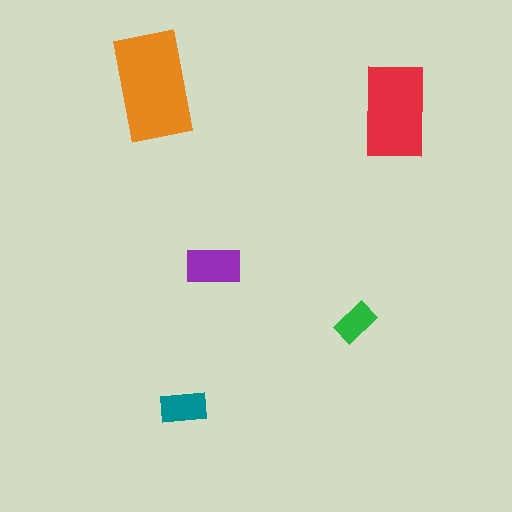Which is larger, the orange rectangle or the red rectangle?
The orange one.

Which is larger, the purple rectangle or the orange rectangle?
The orange one.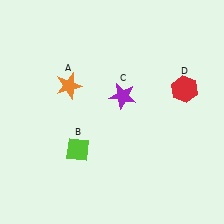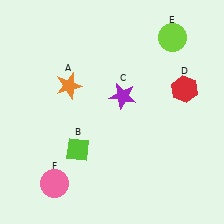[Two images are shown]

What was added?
A lime circle (E), a pink circle (F) were added in Image 2.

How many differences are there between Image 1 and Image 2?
There are 2 differences between the two images.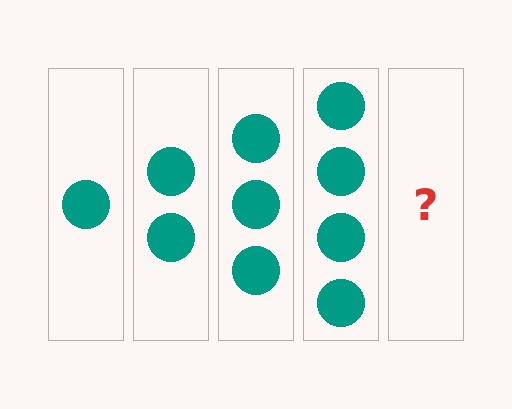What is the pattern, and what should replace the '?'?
The pattern is that each step adds one more circle. The '?' should be 5 circles.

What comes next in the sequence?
The next element should be 5 circles.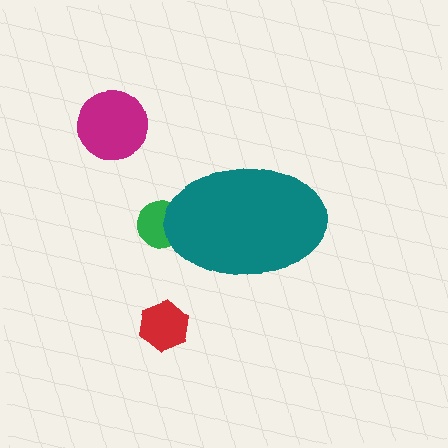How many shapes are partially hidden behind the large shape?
1 shape is partially hidden.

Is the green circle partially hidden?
Yes, the green circle is partially hidden behind the teal ellipse.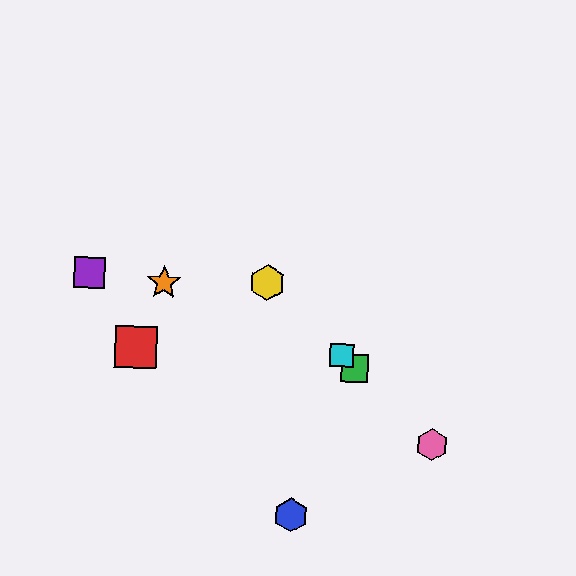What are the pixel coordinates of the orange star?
The orange star is at (164, 283).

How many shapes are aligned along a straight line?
4 shapes (the green square, the yellow hexagon, the cyan square, the pink hexagon) are aligned along a straight line.